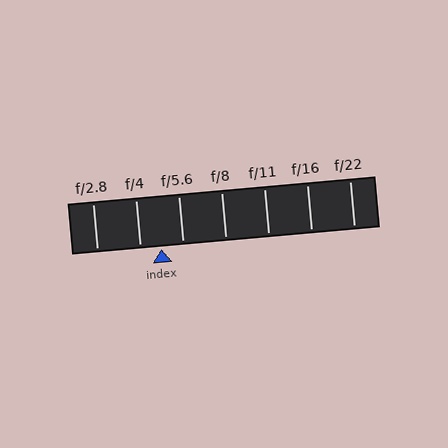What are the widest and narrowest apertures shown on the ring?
The widest aperture shown is f/2.8 and the narrowest is f/22.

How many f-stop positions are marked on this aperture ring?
There are 7 f-stop positions marked.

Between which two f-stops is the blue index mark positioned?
The index mark is between f/4 and f/5.6.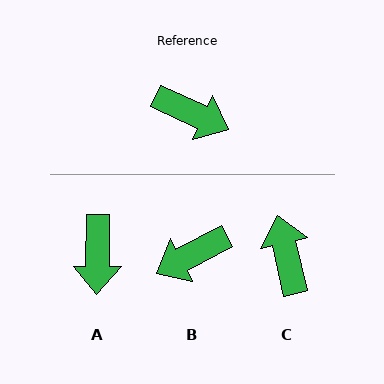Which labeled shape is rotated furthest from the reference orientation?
B, about 127 degrees away.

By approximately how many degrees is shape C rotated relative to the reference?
Approximately 127 degrees counter-clockwise.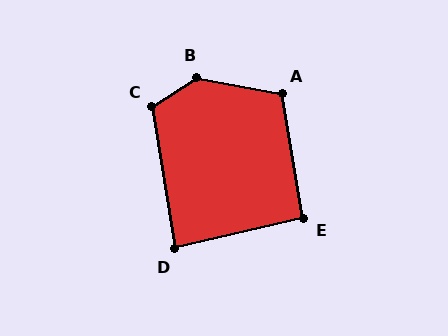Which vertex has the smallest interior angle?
D, at approximately 86 degrees.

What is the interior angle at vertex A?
Approximately 110 degrees (obtuse).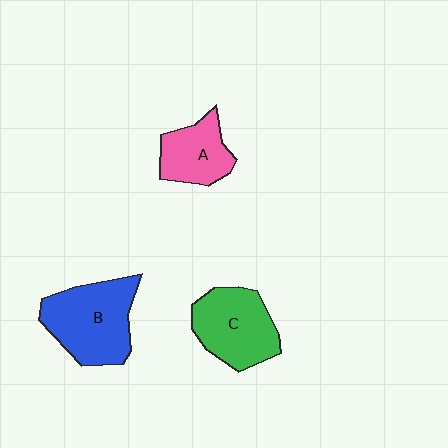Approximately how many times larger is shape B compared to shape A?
Approximately 1.6 times.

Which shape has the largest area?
Shape B (blue).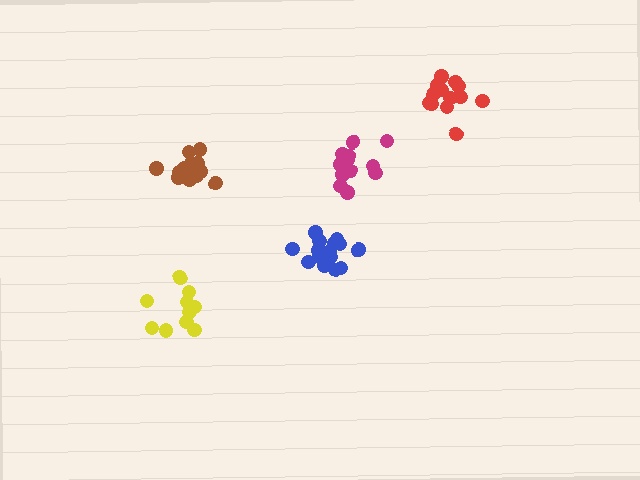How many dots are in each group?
Group 1: 15 dots, Group 2: 13 dots, Group 3: 15 dots, Group 4: 11 dots, Group 5: 15 dots (69 total).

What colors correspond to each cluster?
The clusters are colored: blue, red, brown, yellow, magenta.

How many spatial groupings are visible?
There are 5 spatial groupings.